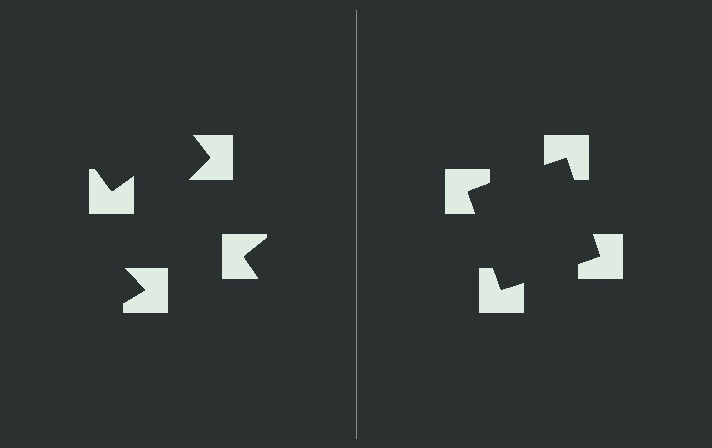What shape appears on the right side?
An illusory square.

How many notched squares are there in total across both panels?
8 — 4 on each side.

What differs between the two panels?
The notched squares are positioned identically on both sides; only the wedge orientations differ. On the right they align to a square; on the left they are misaligned.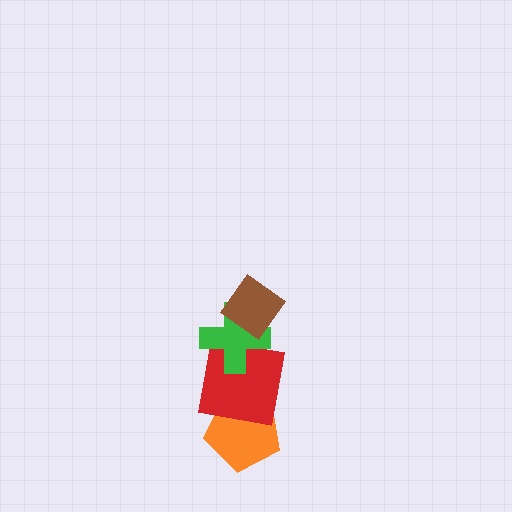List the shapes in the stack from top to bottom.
From top to bottom: the brown diamond, the green cross, the red square, the orange pentagon.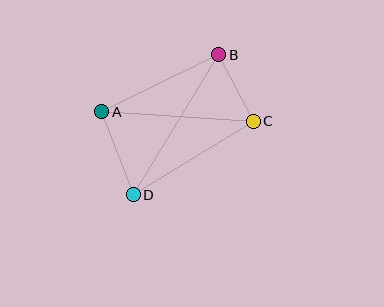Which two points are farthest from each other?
Points B and D are farthest from each other.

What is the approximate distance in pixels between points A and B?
The distance between A and B is approximately 130 pixels.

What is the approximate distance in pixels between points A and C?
The distance between A and C is approximately 152 pixels.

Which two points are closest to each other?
Points B and C are closest to each other.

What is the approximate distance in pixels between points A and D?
The distance between A and D is approximately 89 pixels.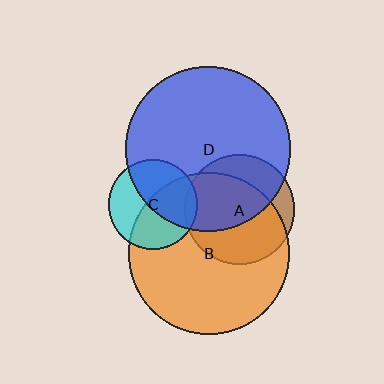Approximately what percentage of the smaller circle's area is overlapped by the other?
Approximately 60%.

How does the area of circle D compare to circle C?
Approximately 3.4 times.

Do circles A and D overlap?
Yes.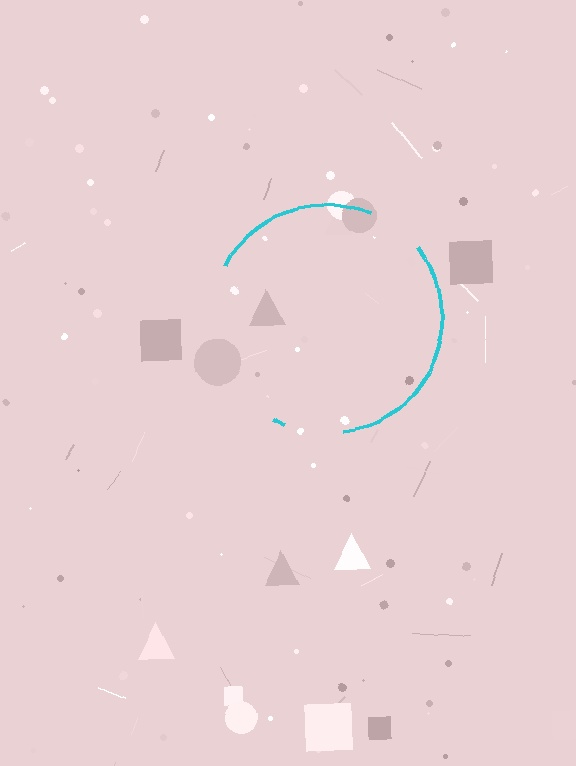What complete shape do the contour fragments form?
The contour fragments form a circle.